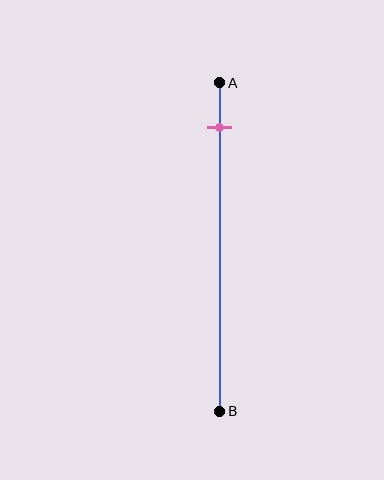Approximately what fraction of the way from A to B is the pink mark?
The pink mark is approximately 15% of the way from A to B.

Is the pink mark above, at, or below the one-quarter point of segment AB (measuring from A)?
The pink mark is above the one-quarter point of segment AB.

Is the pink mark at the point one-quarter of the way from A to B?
No, the mark is at about 15% from A, not at the 25% one-quarter point.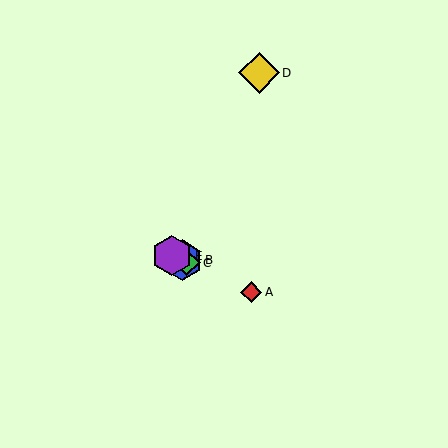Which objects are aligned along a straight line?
Objects A, B, C, E are aligned along a straight line.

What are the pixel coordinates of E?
Object E is at (172, 256).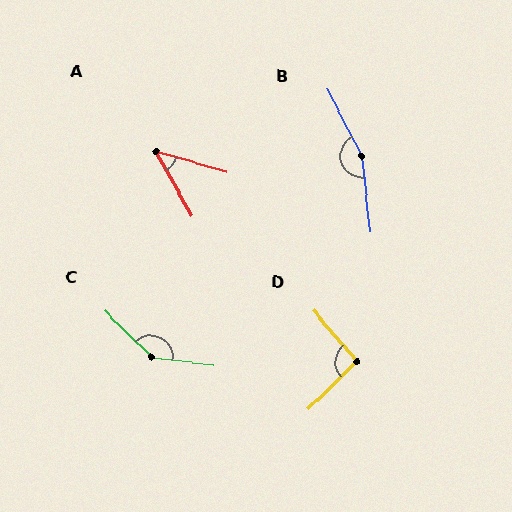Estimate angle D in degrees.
Approximately 94 degrees.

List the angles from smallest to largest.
A (45°), D (94°), C (142°), B (159°).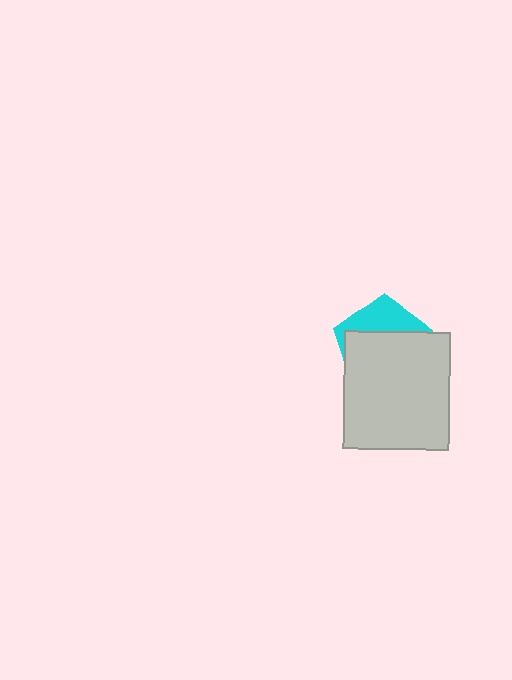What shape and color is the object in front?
The object in front is a light gray rectangle.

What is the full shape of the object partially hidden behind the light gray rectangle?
The partially hidden object is a cyan pentagon.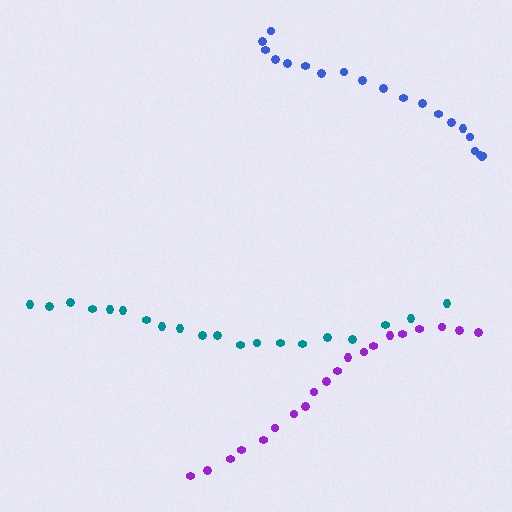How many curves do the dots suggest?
There are 3 distinct paths.